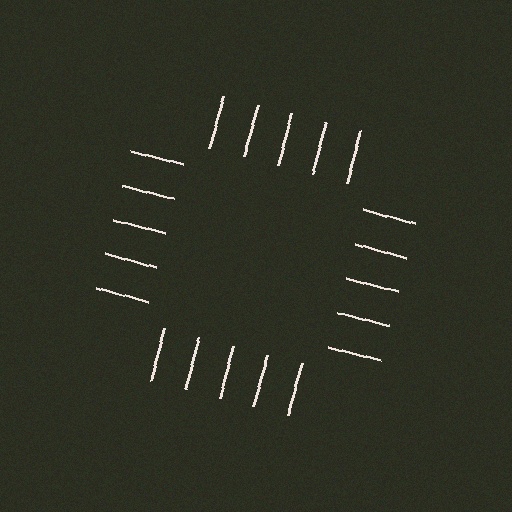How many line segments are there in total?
20 — 5 along each of the 4 edges.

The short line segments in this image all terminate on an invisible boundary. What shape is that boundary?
An illusory square — the line segments terminate on its edges but no continuous stroke is drawn.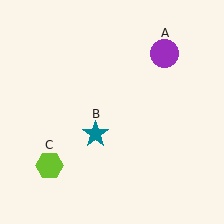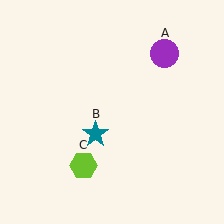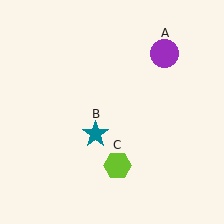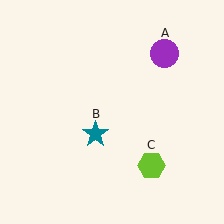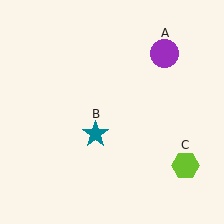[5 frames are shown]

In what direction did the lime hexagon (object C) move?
The lime hexagon (object C) moved right.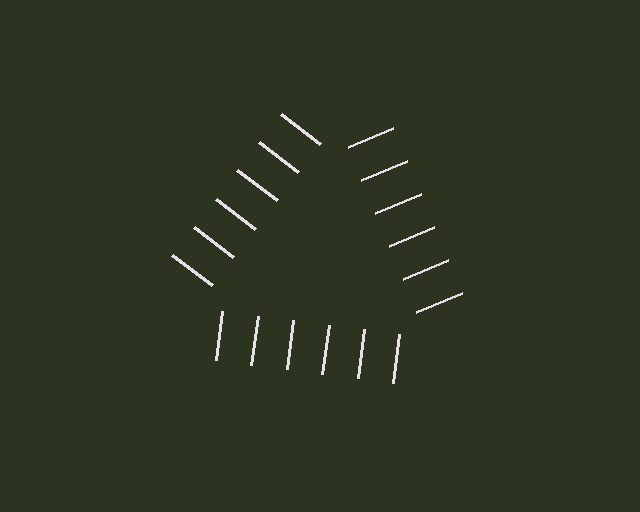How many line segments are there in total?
18 — 6 along each of the 3 edges.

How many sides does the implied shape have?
3 sides — the line-ends trace a triangle.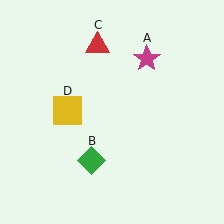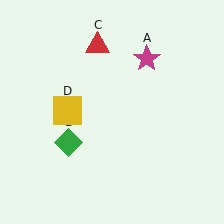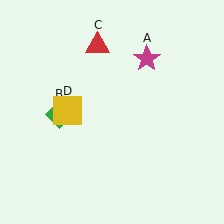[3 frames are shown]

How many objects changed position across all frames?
1 object changed position: green diamond (object B).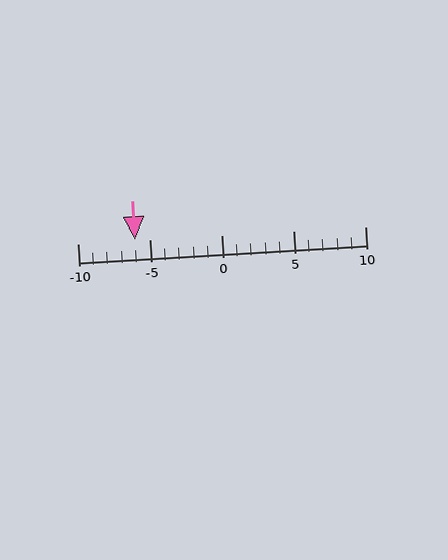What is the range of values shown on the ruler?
The ruler shows values from -10 to 10.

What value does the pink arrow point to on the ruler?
The pink arrow points to approximately -6.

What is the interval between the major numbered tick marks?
The major tick marks are spaced 5 units apart.